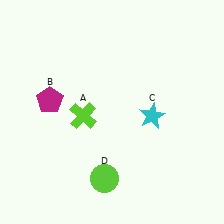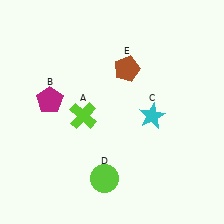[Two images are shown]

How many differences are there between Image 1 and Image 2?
There is 1 difference between the two images.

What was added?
A brown pentagon (E) was added in Image 2.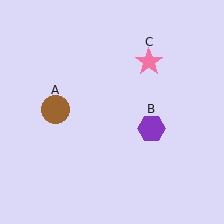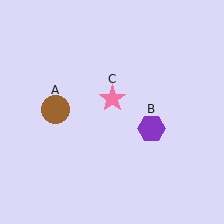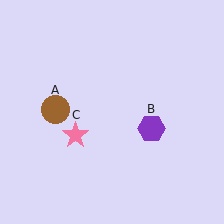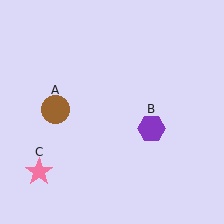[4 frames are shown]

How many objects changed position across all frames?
1 object changed position: pink star (object C).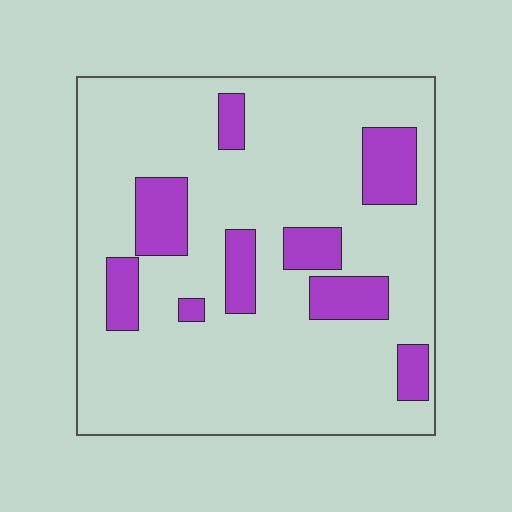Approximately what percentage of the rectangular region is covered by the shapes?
Approximately 20%.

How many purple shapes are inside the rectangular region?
9.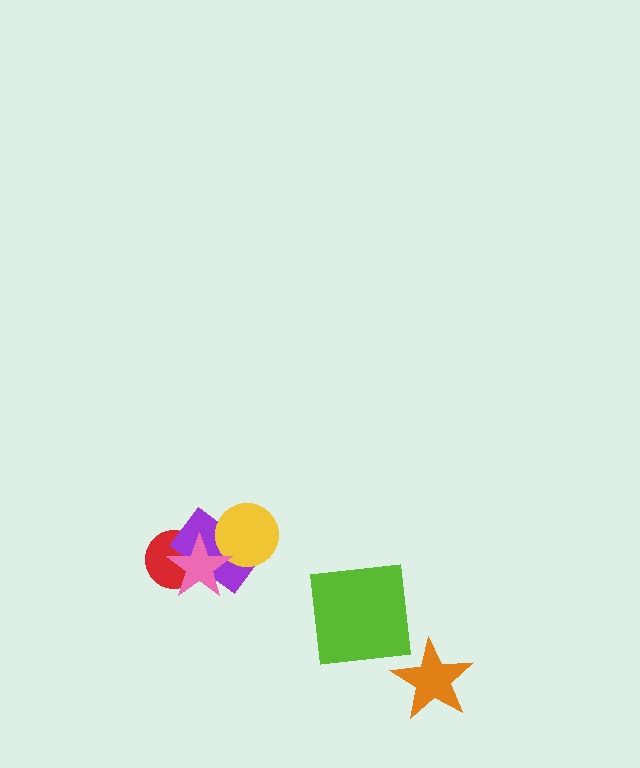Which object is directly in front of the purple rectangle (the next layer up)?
The yellow circle is directly in front of the purple rectangle.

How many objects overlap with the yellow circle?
2 objects overlap with the yellow circle.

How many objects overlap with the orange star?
0 objects overlap with the orange star.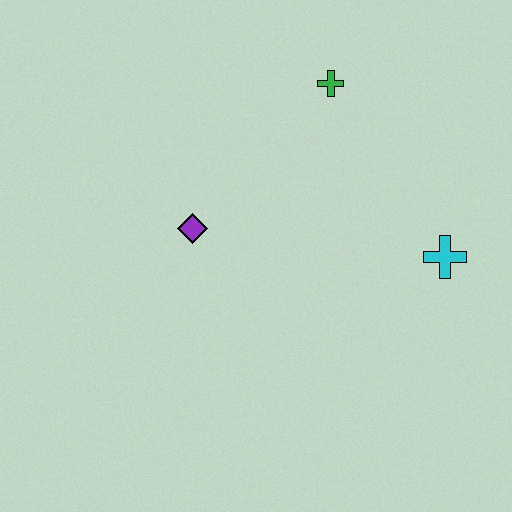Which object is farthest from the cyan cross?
The purple diamond is farthest from the cyan cross.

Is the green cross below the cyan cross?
No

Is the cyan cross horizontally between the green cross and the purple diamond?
No